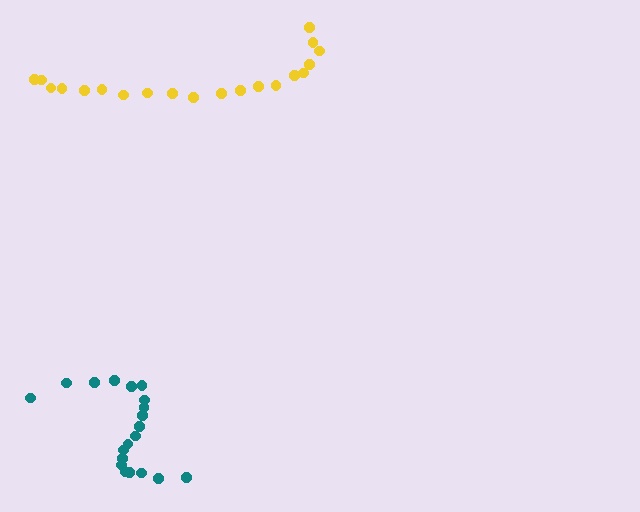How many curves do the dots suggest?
There are 2 distinct paths.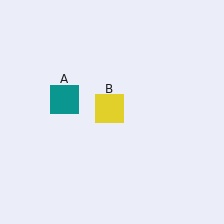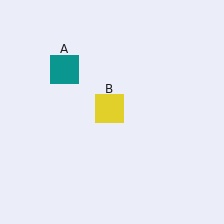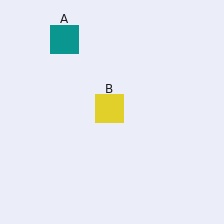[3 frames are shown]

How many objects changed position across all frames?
1 object changed position: teal square (object A).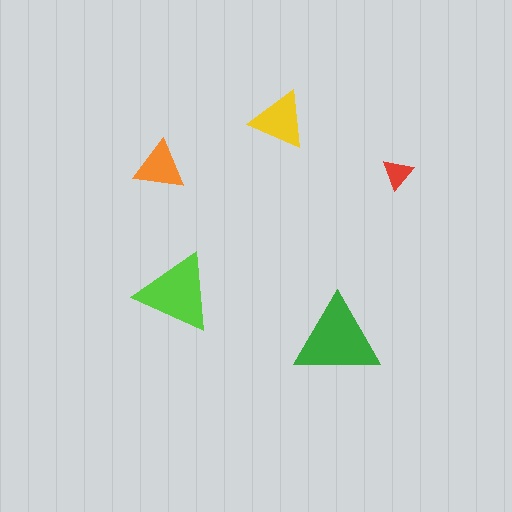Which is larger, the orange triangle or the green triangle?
The green one.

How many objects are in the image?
There are 5 objects in the image.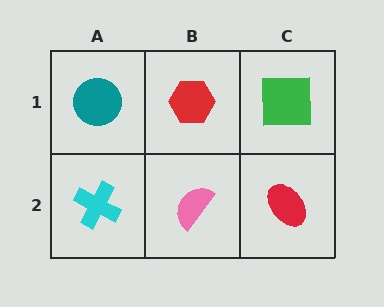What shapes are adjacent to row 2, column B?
A red hexagon (row 1, column B), a cyan cross (row 2, column A), a red ellipse (row 2, column C).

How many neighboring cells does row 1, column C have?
2.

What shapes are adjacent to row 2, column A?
A teal circle (row 1, column A), a pink semicircle (row 2, column B).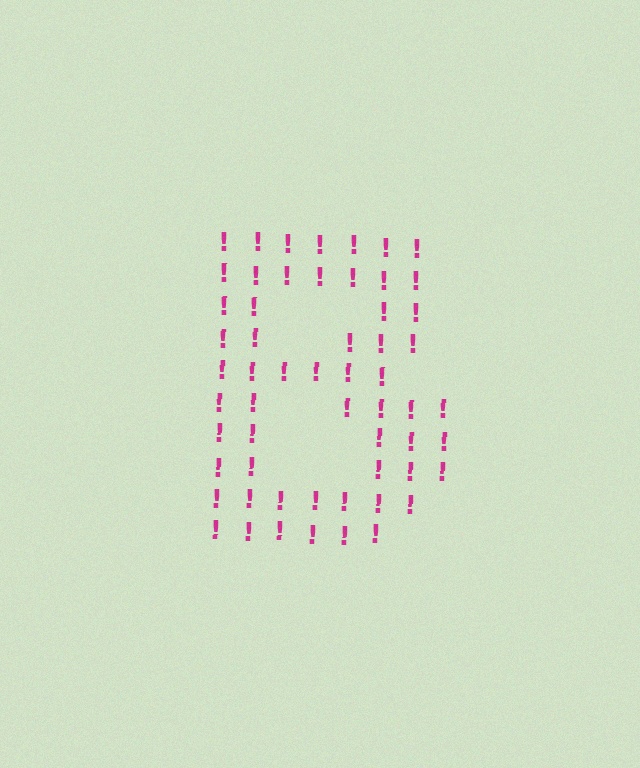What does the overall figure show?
The overall figure shows the letter B.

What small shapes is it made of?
It is made of small exclamation marks.